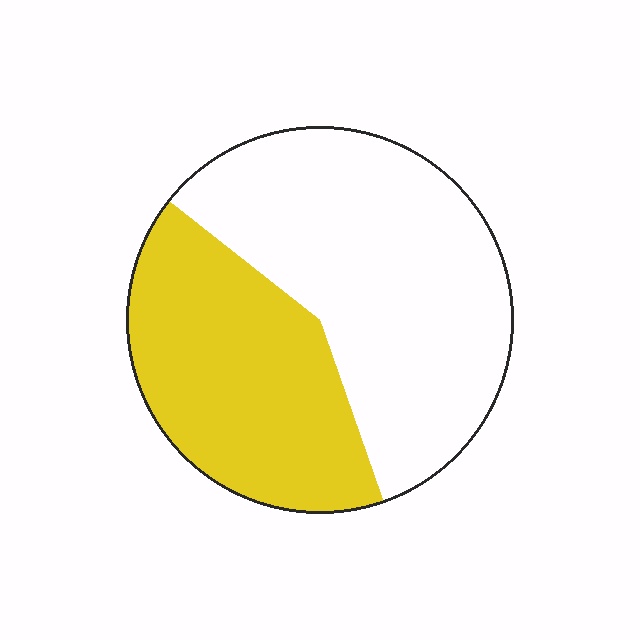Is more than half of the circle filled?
No.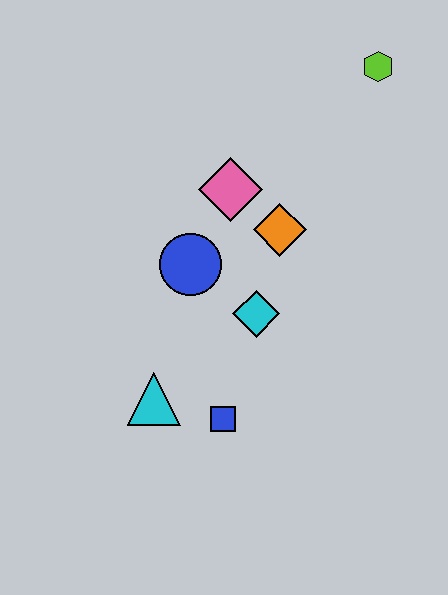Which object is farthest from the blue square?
The lime hexagon is farthest from the blue square.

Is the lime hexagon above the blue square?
Yes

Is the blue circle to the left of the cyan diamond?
Yes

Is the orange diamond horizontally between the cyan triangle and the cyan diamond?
No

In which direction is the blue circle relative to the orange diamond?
The blue circle is to the left of the orange diamond.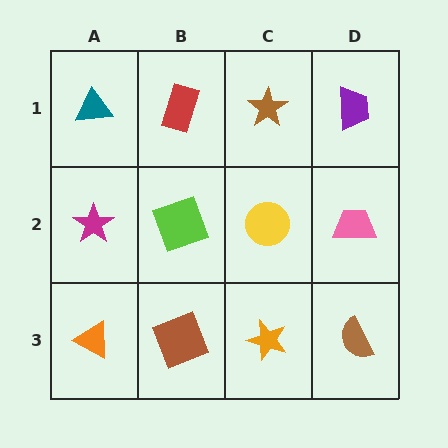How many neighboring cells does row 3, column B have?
3.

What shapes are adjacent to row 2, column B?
A red rectangle (row 1, column B), a brown square (row 3, column B), a magenta star (row 2, column A), a yellow circle (row 2, column C).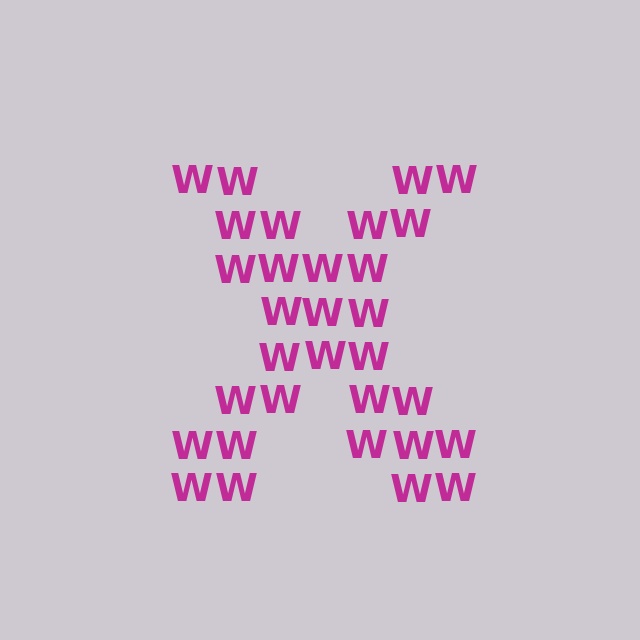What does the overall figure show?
The overall figure shows the letter X.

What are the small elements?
The small elements are letter W's.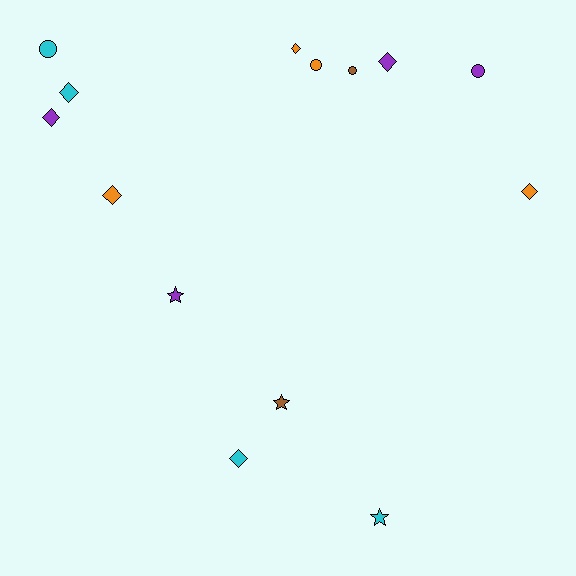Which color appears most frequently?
Orange, with 4 objects.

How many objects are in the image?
There are 14 objects.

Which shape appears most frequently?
Diamond, with 7 objects.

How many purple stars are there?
There is 1 purple star.